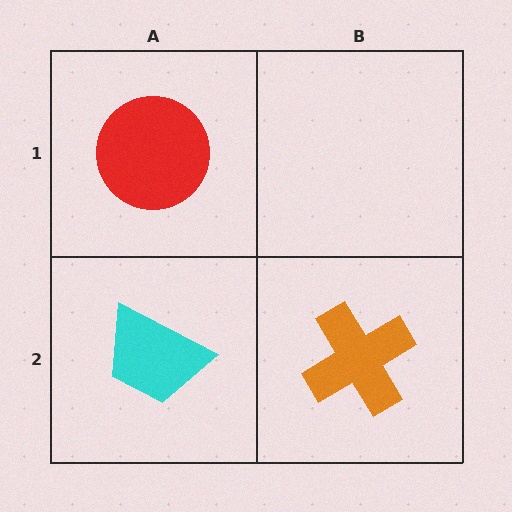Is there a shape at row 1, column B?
No, that cell is empty.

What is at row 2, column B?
An orange cross.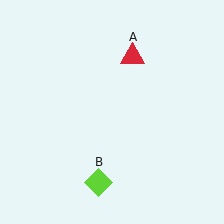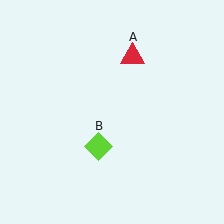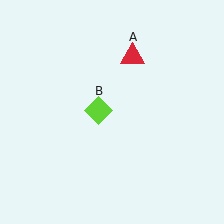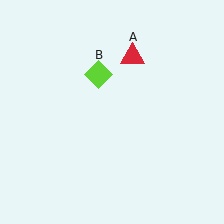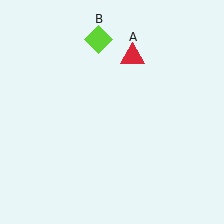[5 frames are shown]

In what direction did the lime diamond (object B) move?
The lime diamond (object B) moved up.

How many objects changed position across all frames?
1 object changed position: lime diamond (object B).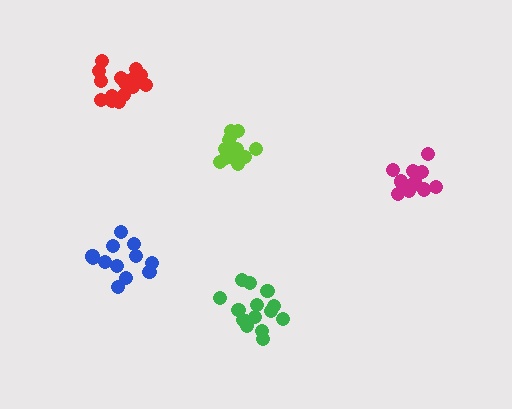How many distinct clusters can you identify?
There are 5 distinct clusters.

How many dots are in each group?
Group 1: 15 dots, Group 2: 13 dots, Group 3: 12 dots, Group 4: 16 dots, Group 5: 17 dots (73 total).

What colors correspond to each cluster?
The clusters are colored: green, magenta, blue, lime, red.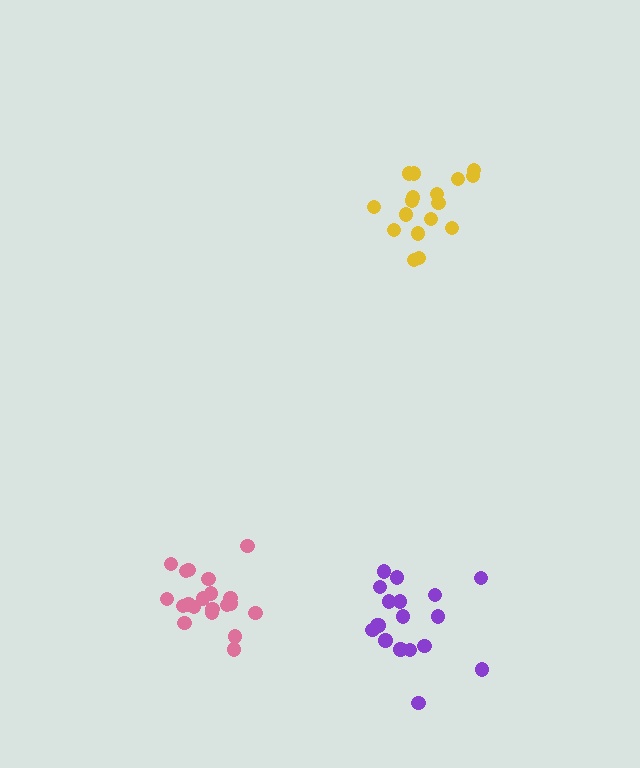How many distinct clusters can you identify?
There are 3 distinct clusters.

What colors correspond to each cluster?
The clusters are colored: pink, yellow, purple.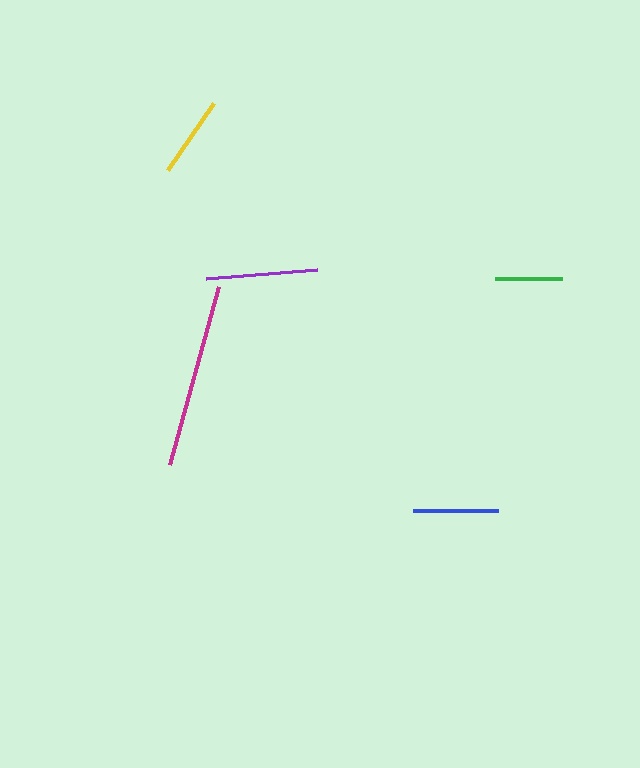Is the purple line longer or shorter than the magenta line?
The magenta line is longer than the purple line.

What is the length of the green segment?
The green segment is approximately 68 pixels long.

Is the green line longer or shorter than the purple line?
The purple line is longer than the green line.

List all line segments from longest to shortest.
From longest to shortest: magenta, purple, blue, yellow, green.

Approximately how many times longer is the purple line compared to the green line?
The purple line is approximately 1.6 times the length of the green line.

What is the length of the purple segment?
The purple segment is approximately 111 pixels long.